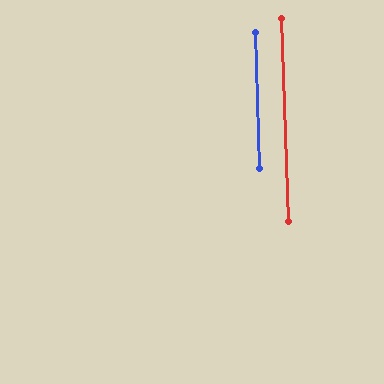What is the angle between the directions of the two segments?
Approximately 0 degrees.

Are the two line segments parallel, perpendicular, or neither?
Parallel — their directions differ by only 0.1°.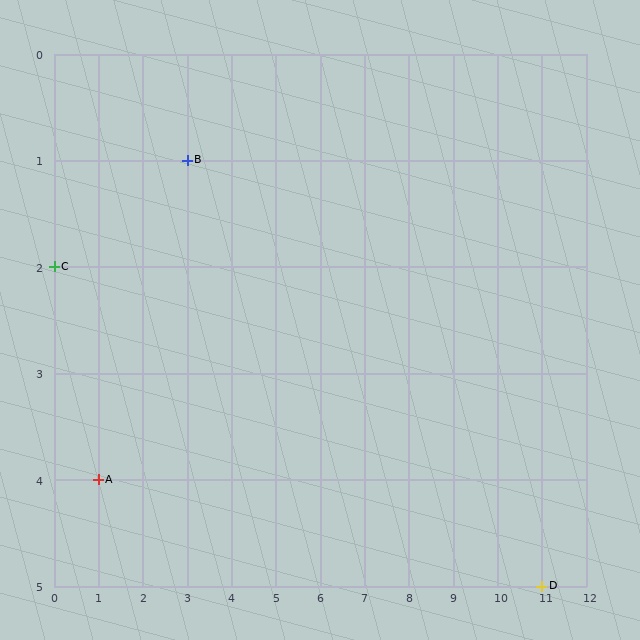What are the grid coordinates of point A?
Point A is at grid coordinates (1, 4).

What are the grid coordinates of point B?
Point B is at grid coordinates (3, 1).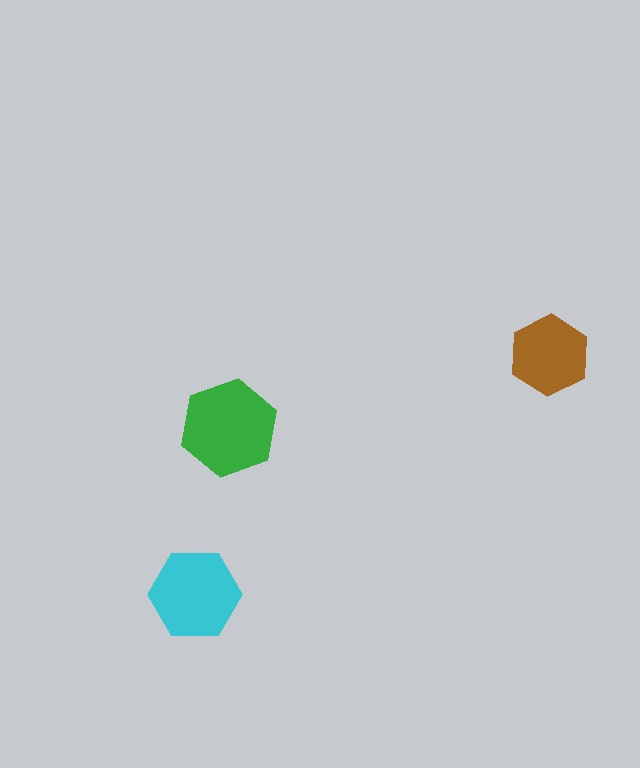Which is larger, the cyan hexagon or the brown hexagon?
The cyan one.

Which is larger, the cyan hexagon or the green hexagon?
The green one.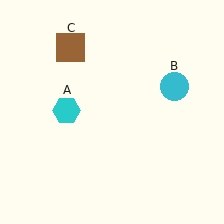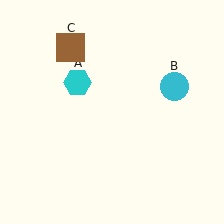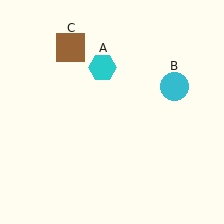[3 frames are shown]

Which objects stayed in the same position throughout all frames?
Cyan circle (object B) and brown square (object C) remained stationary.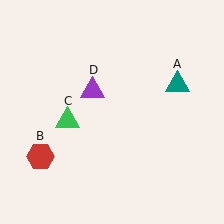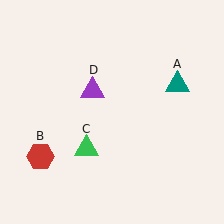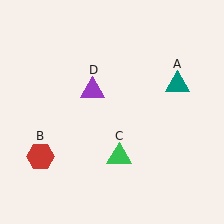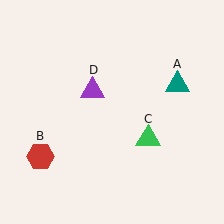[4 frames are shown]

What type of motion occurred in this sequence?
The green triangle (object C) rotated counterclockwise around the center of the scene.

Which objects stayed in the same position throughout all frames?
Teal triangle (object A) and red hexagon (object B) and purple triangle (object D) remained stationary.